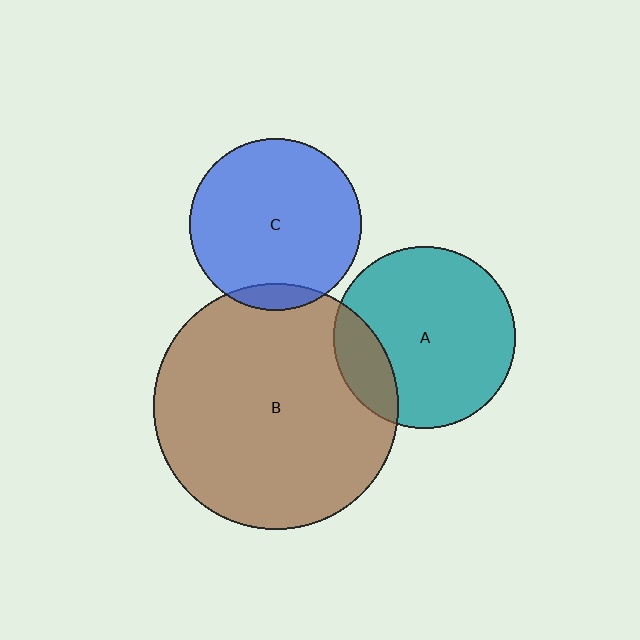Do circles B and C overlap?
Yes.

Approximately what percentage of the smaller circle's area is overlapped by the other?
Approximately 10%.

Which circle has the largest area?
Circle B (brown).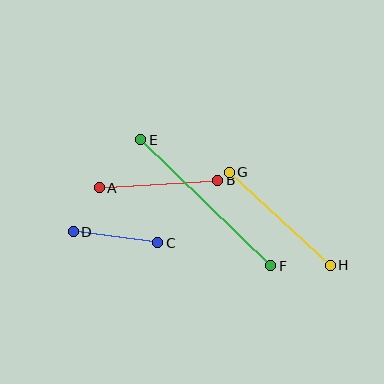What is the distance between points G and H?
The distance is approximately 137 pixels.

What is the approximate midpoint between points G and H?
The midpoint is at approximately (280, 219) pixels.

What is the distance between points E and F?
The distance is approximately 181 pixels.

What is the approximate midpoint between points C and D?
The midpoint is at approximately (116, 237) pixels.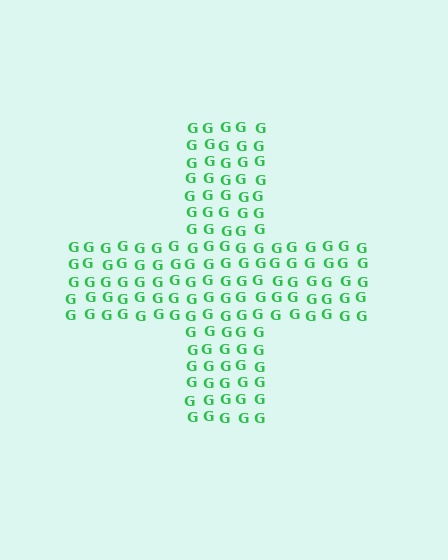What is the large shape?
The large shape is a cross.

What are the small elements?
The small elements are letter G's.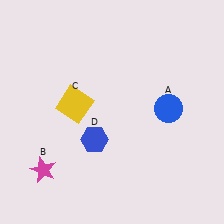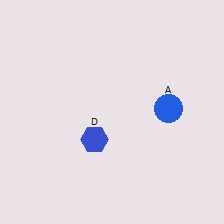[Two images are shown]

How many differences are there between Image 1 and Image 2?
There are 2 differences between the two images.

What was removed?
The yellow square (C), the magenta star (B) were removed in Image 2.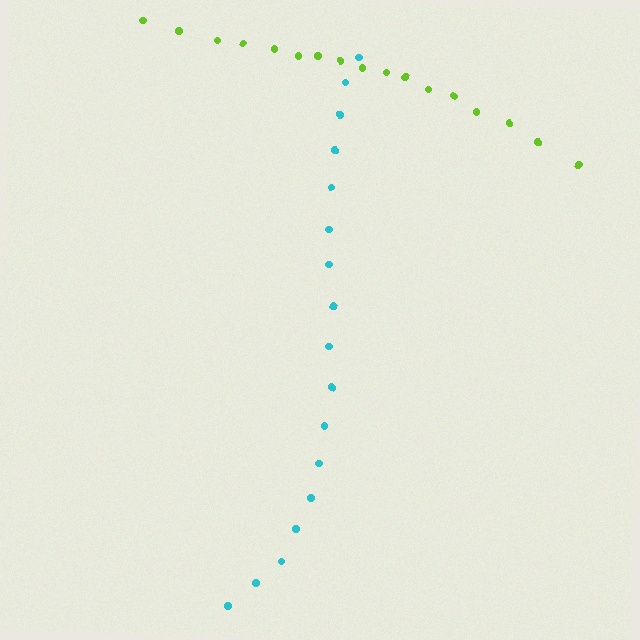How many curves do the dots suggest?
There are 2 distinct paths.